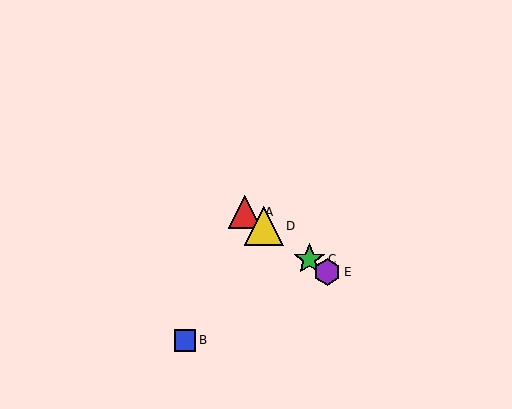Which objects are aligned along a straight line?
Objects A, C, D, E are aligned along a straight line.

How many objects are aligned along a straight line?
4 objects (A, C, D, E) are aligned along a straight line.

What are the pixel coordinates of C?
Object C is at (309, 259).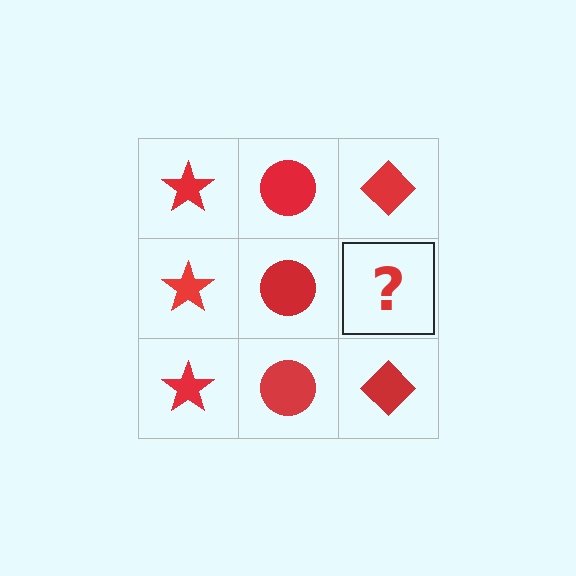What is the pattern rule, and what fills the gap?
The rule is that each column has a consistent shape. The gap should be filled with a red diamond.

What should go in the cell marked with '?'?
The missing cell should contain a red diamond.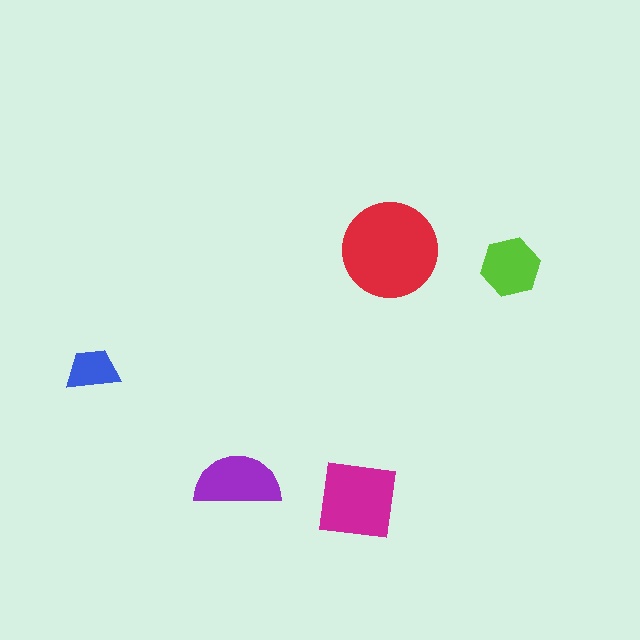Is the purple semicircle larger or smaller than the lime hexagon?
Larger.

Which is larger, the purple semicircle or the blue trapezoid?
The purple semicircle.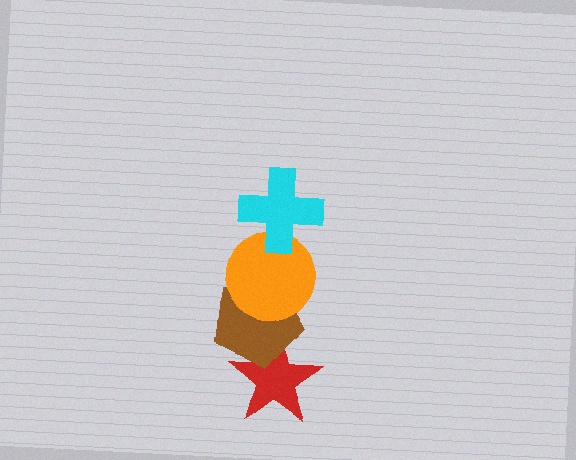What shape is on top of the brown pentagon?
The orange circle is on top of the brown pentagon.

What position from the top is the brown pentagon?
The brown pentagon is 3rd from the top.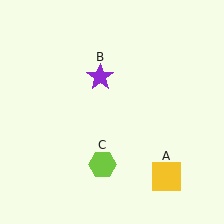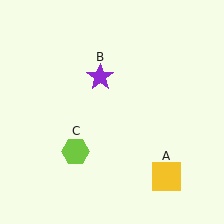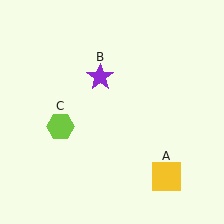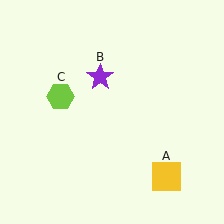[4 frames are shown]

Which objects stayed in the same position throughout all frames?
Yellow square (object A) and purple star (object B) remained stationary.